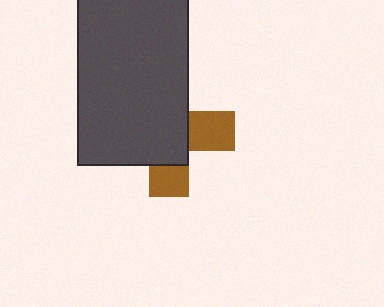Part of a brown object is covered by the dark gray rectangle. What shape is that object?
It is a cross.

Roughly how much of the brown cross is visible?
A small part of it is visible (roughly 35%).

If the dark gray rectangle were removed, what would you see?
You would see the complete brown cross.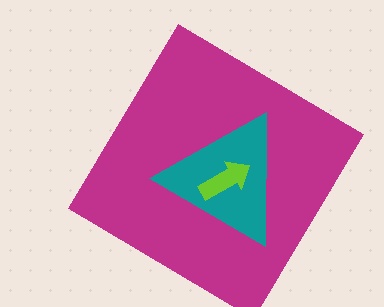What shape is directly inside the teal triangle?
The lime arrow.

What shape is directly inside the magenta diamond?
The teal triangle.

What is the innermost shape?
The lime arrow.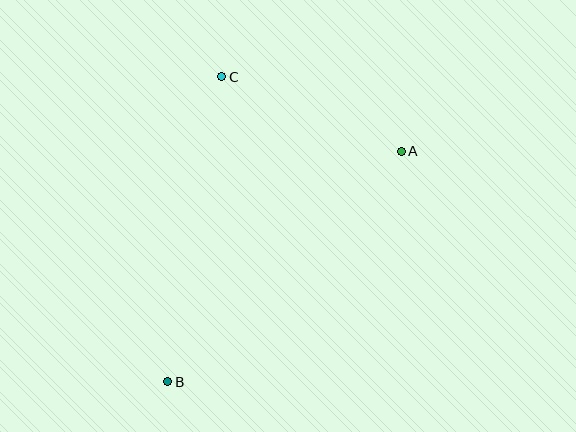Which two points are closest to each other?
Points A and C are closest to each other.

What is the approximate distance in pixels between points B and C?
The distance between B and C is approximately 310 pixels.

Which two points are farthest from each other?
Points A and B are farthest from each other.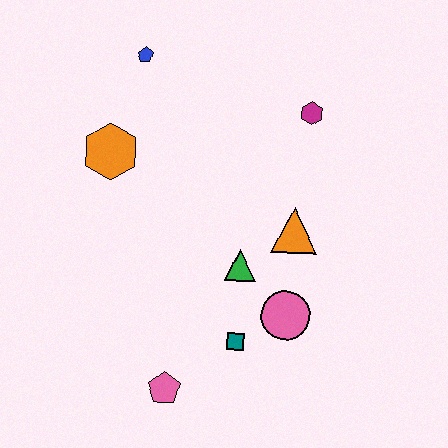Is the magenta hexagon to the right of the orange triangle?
Yes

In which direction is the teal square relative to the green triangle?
The teal square is below the green triangle.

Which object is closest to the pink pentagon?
The teal square is closest to the pink pentagon.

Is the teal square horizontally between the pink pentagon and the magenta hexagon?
Yes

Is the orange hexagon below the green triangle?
No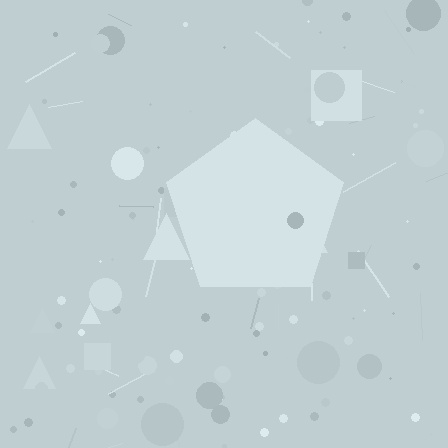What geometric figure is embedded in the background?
A pentagon is embedded in the background.